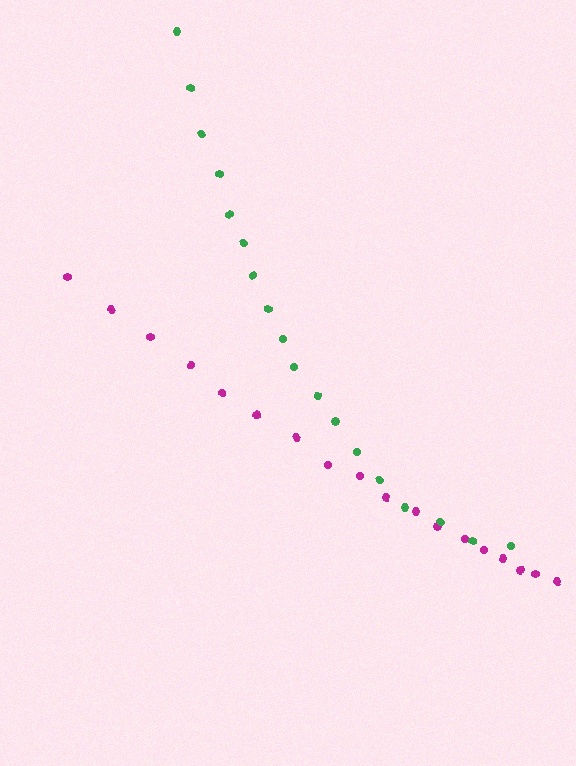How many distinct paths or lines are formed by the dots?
There are 2 distinct paths.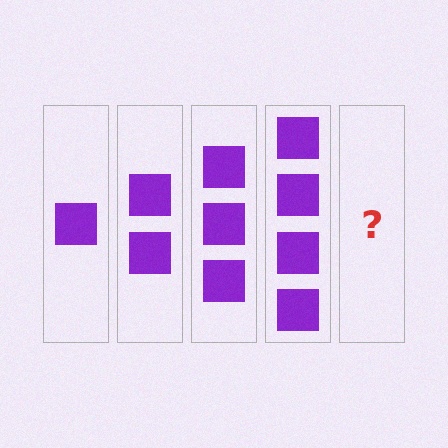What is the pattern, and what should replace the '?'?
The pattern is that each step adds one more square. The '?' should be 5 squares.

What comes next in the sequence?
The next element should be 5 squares.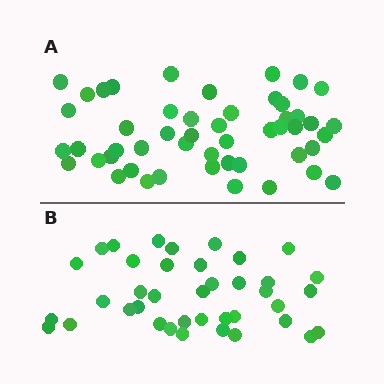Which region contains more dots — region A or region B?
Region A (the top region) has more dots.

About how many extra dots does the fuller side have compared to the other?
Region A has roughly 12 or so more dots than region B.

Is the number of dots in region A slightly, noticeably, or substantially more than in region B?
Region A has noticeably more, but not dramatically so. The ratio is roughly 1.3 to 1.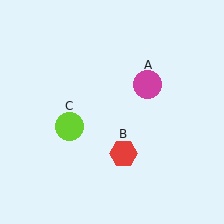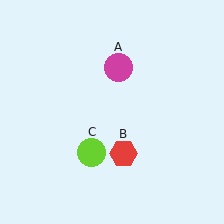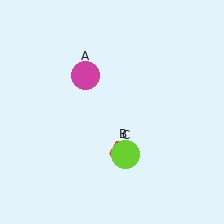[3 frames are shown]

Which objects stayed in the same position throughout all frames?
Red hexagon (object B) remained stationary.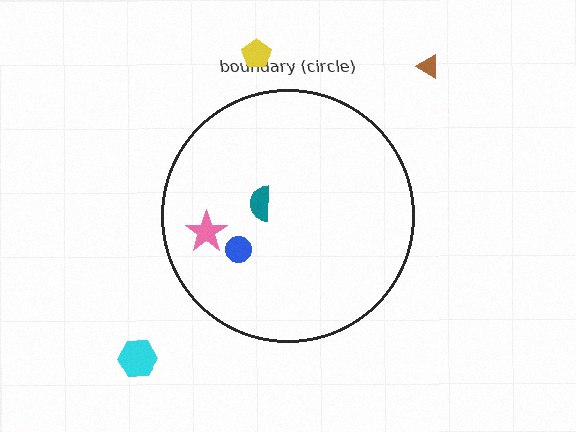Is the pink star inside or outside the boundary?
Inside.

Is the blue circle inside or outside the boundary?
Inside.